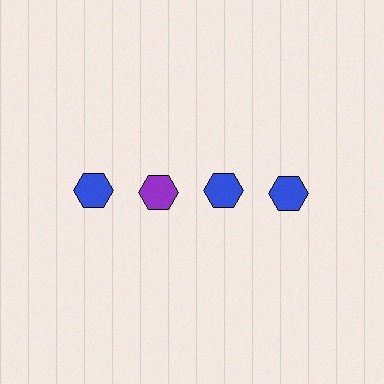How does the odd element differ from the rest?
It has a different color: purple instead of blue.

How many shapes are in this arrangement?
There are 4 shapes arranged in a grid pattern.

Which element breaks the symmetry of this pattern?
The purple hexagon in the top row, second from left column breaks the symmetry. All other shapes are blue hexagons.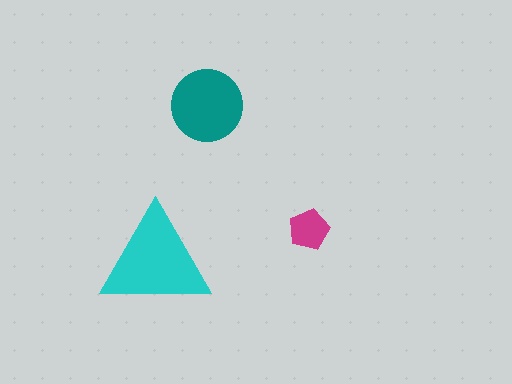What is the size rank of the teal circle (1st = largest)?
2nd.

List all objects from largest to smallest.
The cyan triangle, the teal circle, the magenta pentagon.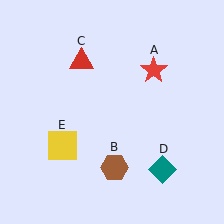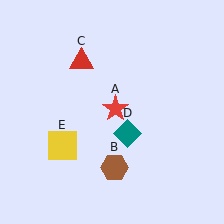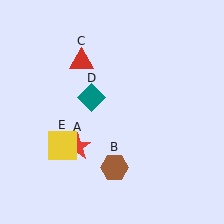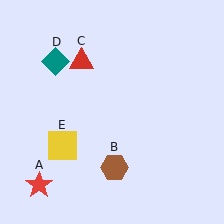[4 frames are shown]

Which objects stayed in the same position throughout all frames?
Brown hexagon (object B) and red triangle (object C) and yellow square (object E) remained stationary.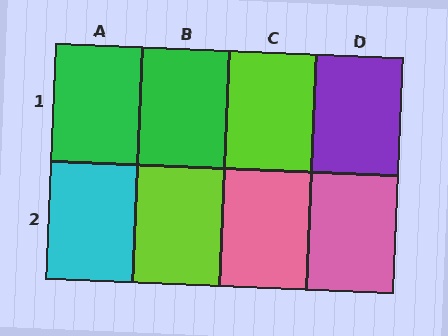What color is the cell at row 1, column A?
Green.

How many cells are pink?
2 cells are pink.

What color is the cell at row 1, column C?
Lime.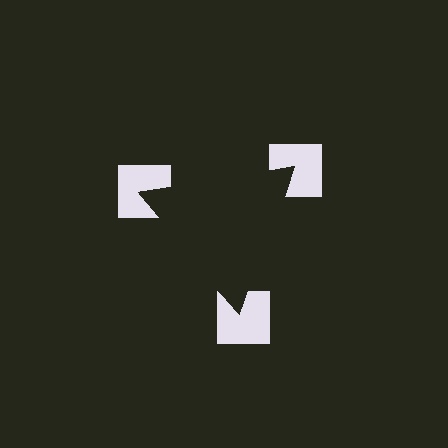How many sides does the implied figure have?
3 sides.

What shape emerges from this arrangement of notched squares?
An illusory triangle — its edges are inferred from the aligned wedge cuts in the notched squares, not physically drawn.